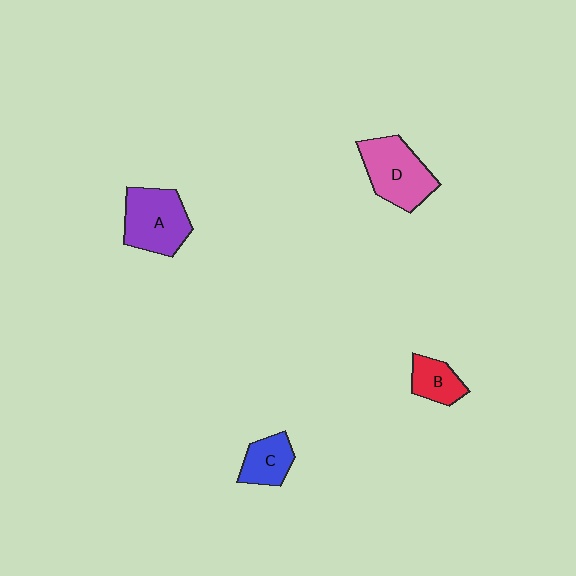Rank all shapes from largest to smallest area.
From largest to smallest: D (pink), A (purple), C (blue), B (red).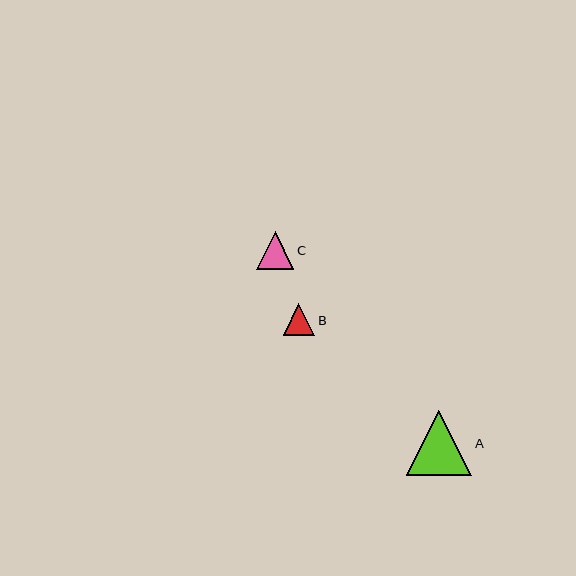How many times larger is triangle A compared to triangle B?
Triangle A is approximately 2.0 times the size of triangle B.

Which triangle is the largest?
Triangle A is the largest with a size of approximately 65 pixels.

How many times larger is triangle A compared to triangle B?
Triangle A is approximately 2.0 times the size of triangle B.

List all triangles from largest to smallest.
From largest to smallest: A, C, B.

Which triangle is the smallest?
Triangle B is the smallest with a size of approximately 32 pixels.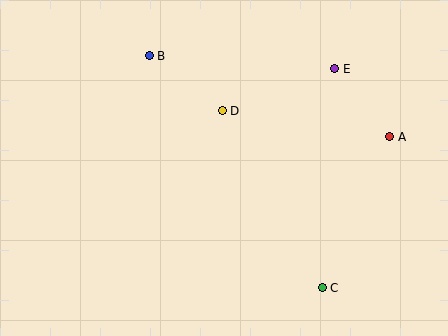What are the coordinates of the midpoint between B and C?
The midpoint between B and C is at (236, 172).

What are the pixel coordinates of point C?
Point C is at (322, 288).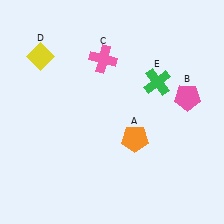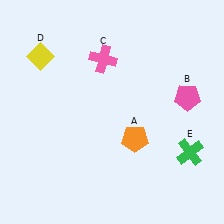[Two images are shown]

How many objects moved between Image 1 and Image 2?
1 object moved between the two images.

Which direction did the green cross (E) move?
The green cross (E) moved down.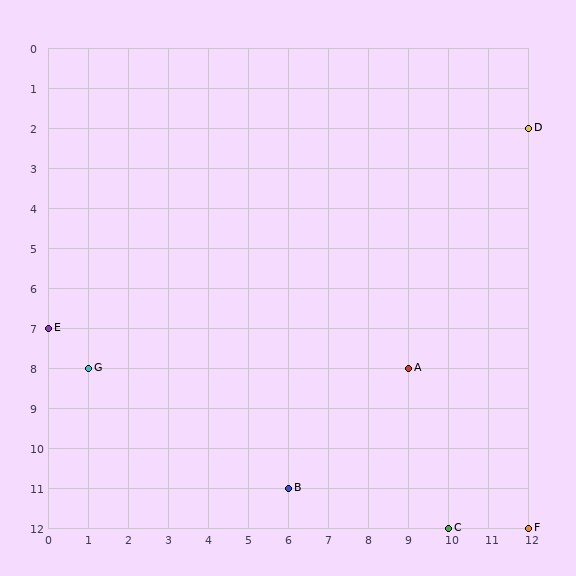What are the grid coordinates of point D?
Point D is at grid coordinates (12, 2).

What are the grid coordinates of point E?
Point E is at grid coordinates (0, 7).